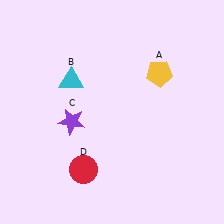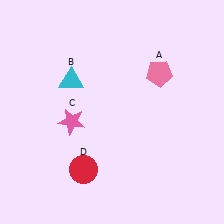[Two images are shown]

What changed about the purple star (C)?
In Image 1, C is purple. In Image 2, it changed to pink.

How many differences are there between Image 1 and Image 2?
There are 2 differences between the two images.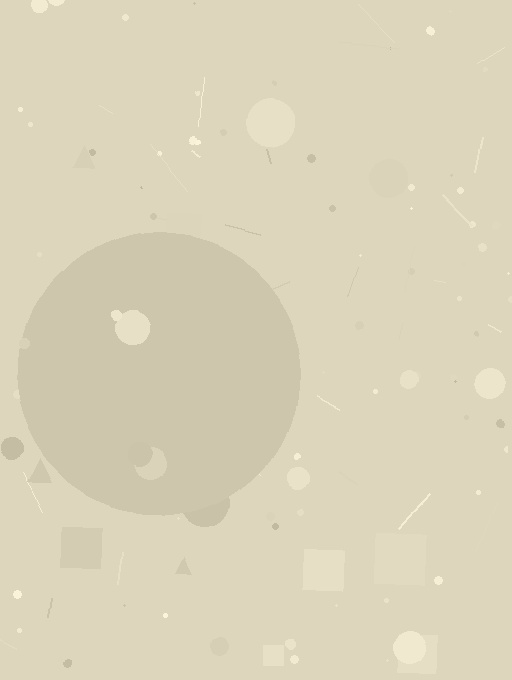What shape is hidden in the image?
A circle is hidden in the image.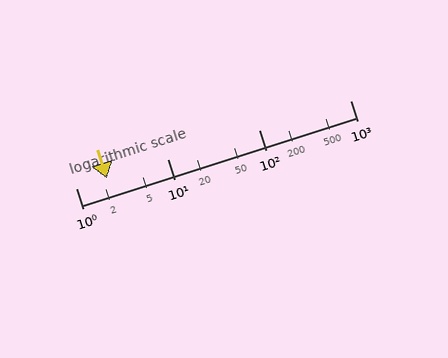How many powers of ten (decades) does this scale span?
The scale spans 3 decades, from 1 to 1000.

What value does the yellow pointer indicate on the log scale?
The pointer indicates approximately 2.2.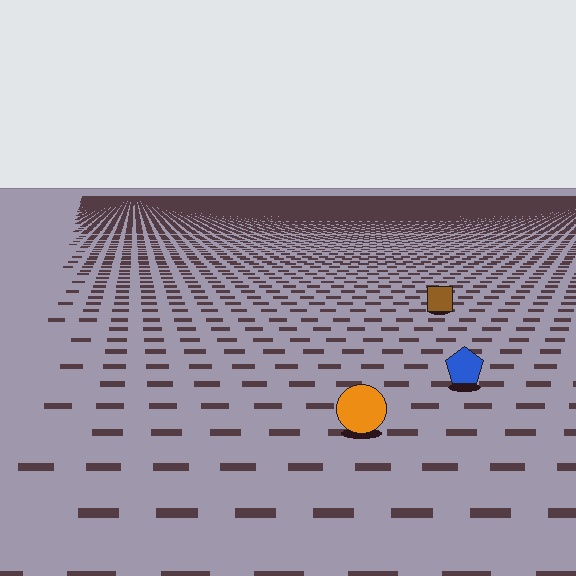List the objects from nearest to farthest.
From nearest to farthest: the orange circle, the blue pentagon, the brown square.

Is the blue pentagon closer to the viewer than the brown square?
Yes. The blue pentagon is closer — you can tell from the texture gradient: the ground texture is coarser near it.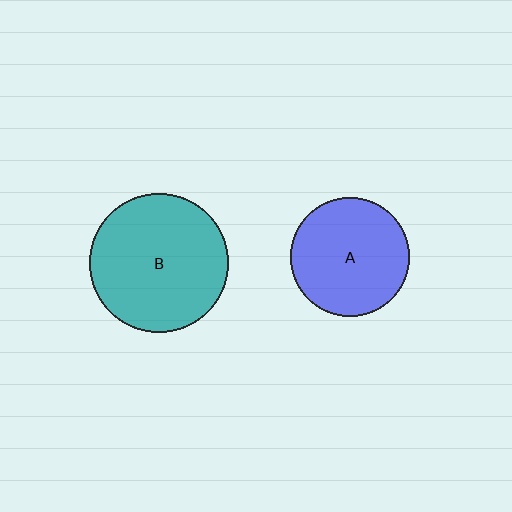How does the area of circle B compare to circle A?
Approximately 1.3 times.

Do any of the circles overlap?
No, none of the circles overlap.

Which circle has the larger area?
Circle B (teal).